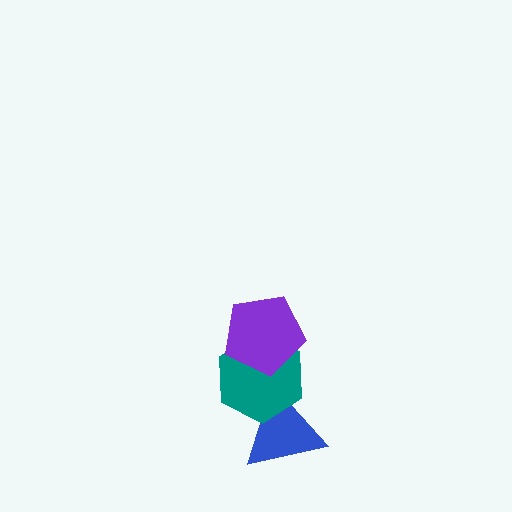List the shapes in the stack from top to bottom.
From top to bottom: the purple pentagon, the teal hexagon, the blue triangle.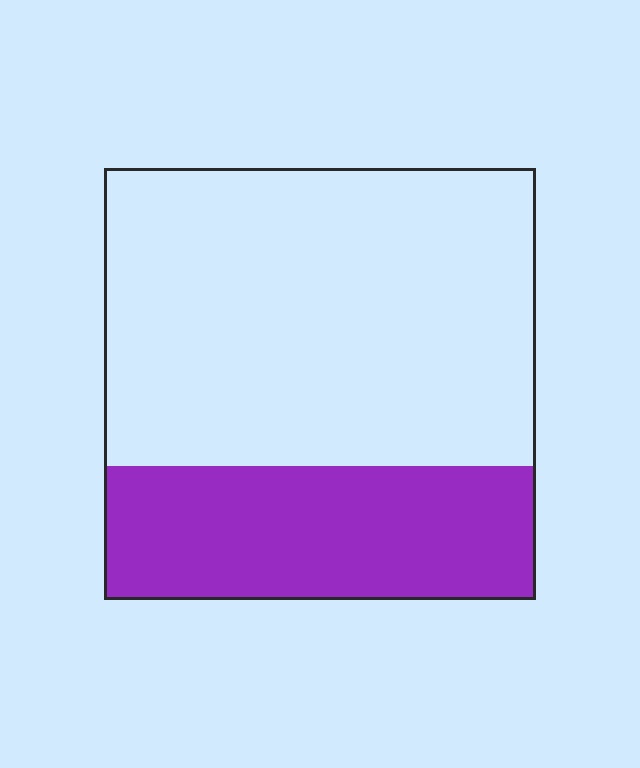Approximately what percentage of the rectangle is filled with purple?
Approximately 30%.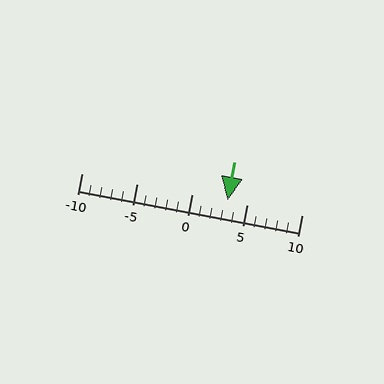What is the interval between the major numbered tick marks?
The major tick marks are spaced 5 units apart.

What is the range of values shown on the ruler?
The ruler shows values from -10 to 10.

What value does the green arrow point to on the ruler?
The green arrow points to approximately 3.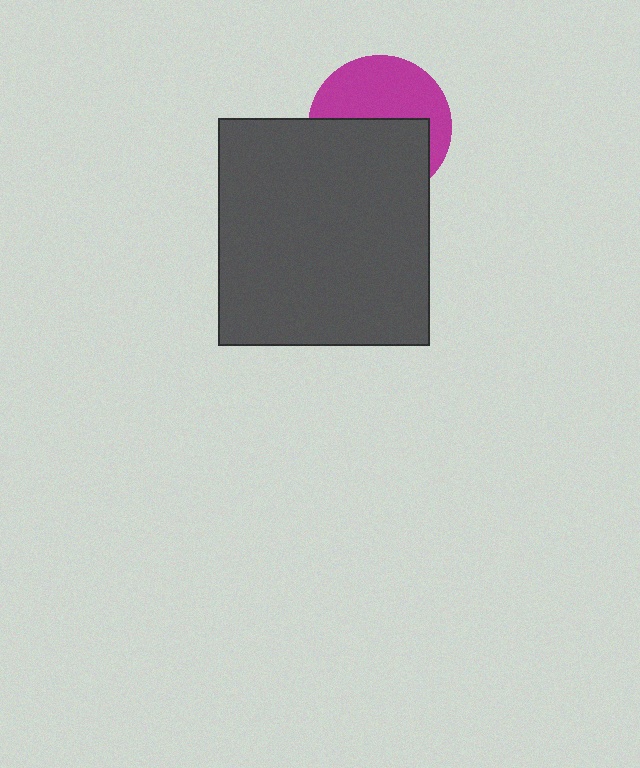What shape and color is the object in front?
The object in front is a dark gray rectangle.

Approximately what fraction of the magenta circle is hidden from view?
Roughly 52% of the magenta circle is hidden behind the dark gray rectangle.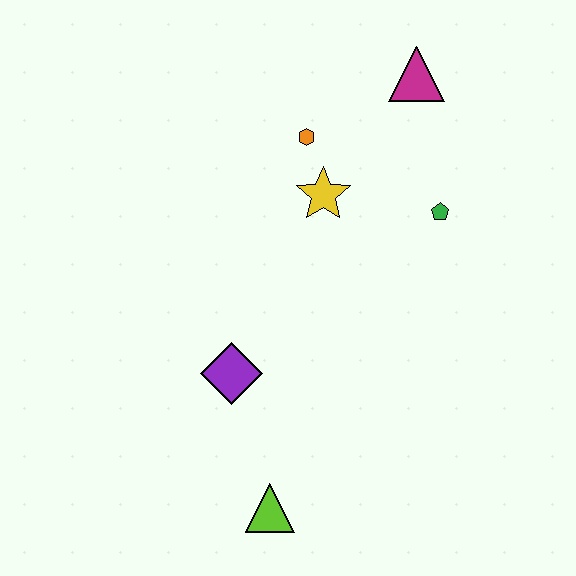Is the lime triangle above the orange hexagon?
No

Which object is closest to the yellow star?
The orange hexagon is closest to the yellow star.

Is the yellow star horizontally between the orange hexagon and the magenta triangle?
Yes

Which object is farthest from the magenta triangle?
The lime triangle is farthest from the magenta triangle.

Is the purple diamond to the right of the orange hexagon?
No